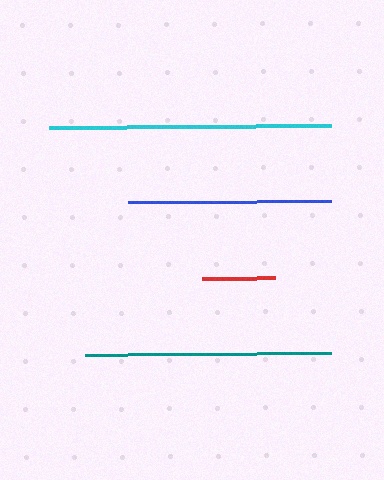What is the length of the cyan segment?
The cyan segment is approximately 282 pixels long.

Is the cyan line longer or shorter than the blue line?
The cyan line is longer than the blue line.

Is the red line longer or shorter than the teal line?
The teal line is longer than the red line.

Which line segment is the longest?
The cyan line is the longest at approximately 282 pixels.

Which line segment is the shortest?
The red line is the shortest at approximately 74 pixels.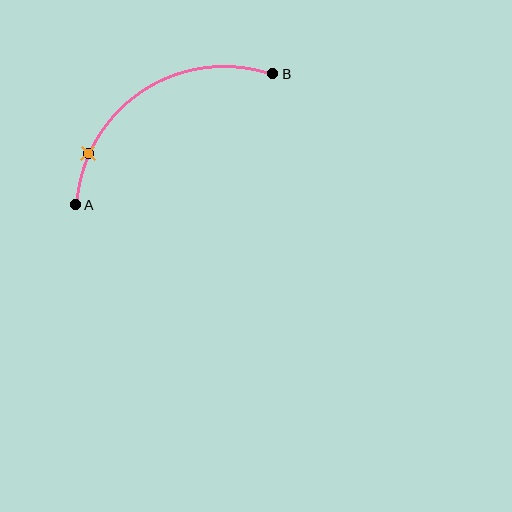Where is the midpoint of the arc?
The arc midpoint is the point on the curve farthest from the straight line joining A and B. It sits above that line.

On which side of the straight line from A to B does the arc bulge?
The arc bulges above the straight line connecting A and B.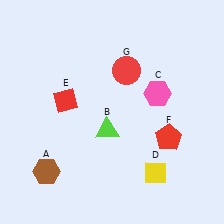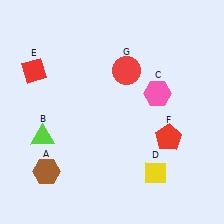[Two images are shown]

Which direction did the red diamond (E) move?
The red diamond (E) moved left.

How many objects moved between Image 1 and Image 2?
2 objects moved between the two images.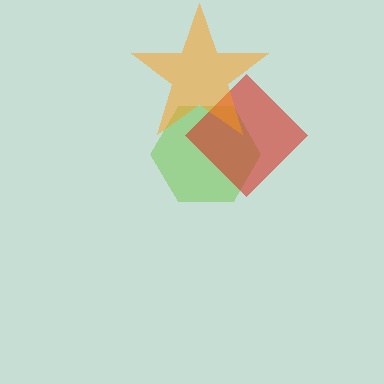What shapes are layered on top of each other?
The layered shapes are: a lime hexagon, a red diamond, an orange star.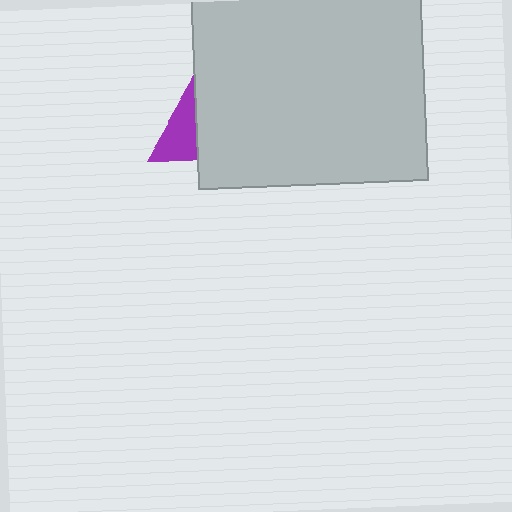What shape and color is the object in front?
The object in front is a light gray rectangle.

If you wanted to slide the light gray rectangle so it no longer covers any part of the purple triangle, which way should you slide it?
Slide it right — that is the most direct way to separate the two shapes.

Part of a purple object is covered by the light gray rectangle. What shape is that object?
It is a triangle.